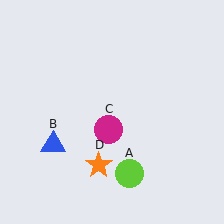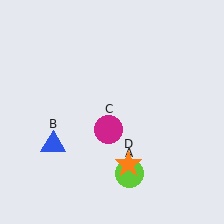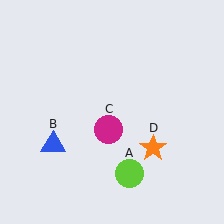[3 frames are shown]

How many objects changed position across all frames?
1 object changed position: orange star (object D).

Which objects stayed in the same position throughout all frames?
Lime circle (object A) and blue triangle (object B) and magenta circle (object C) remained stationary.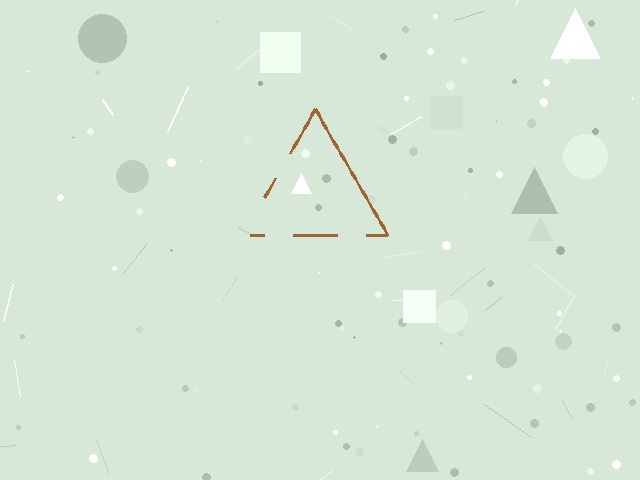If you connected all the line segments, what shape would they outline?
They would outline a triangle.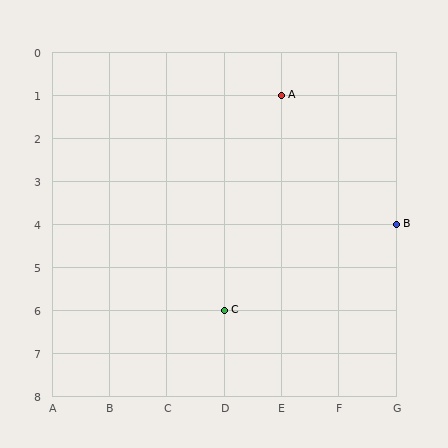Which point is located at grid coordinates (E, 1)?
Point A is at (E, 1).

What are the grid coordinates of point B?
Point B is at grid coordinates (G, 4).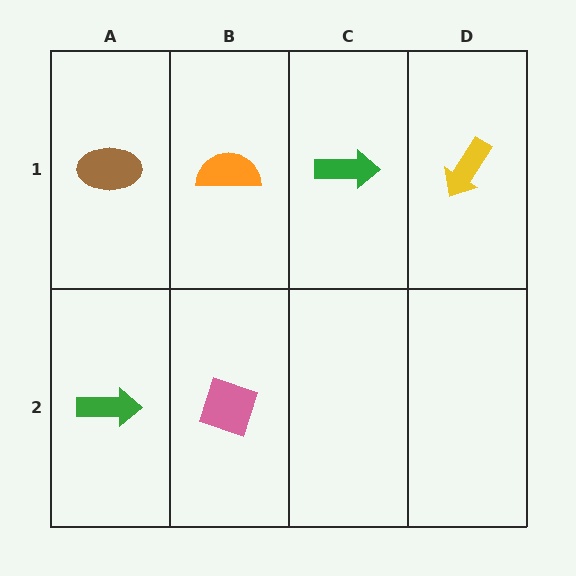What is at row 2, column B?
A pink diamond.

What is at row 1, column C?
A green arrow.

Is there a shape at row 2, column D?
No, that cell is empty.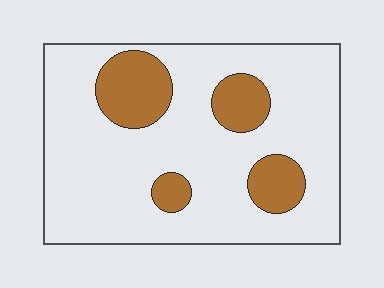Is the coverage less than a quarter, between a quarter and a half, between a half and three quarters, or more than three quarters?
Less than a quarter.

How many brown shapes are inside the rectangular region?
4.